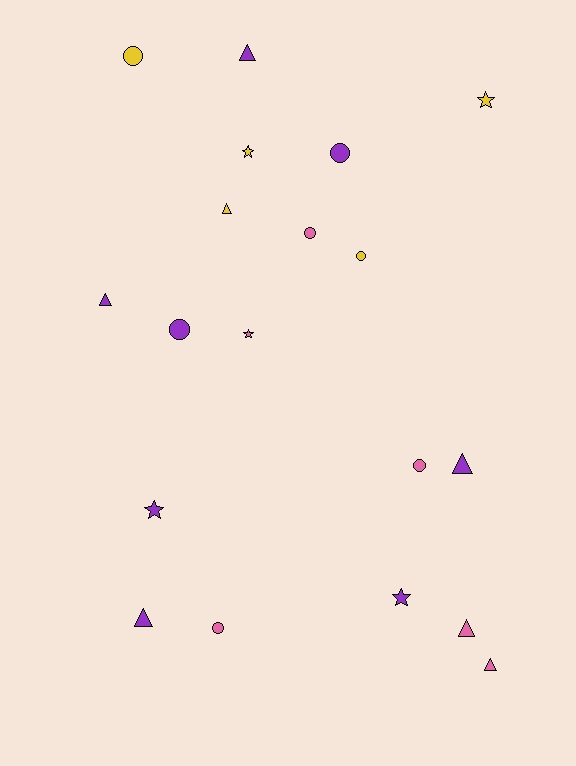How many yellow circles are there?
There are 2 yellow circles.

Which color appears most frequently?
Purple, with 8 objects.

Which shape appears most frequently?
Triangle, with 7 objects.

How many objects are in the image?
There are 19 objects.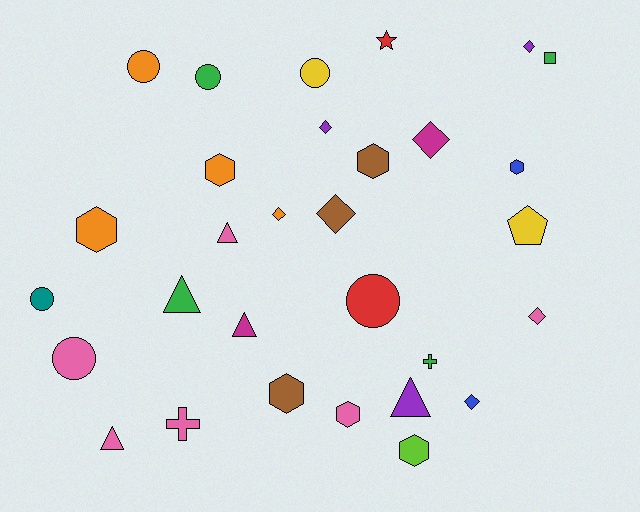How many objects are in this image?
There are 30 objects.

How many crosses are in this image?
There are 2 crosses.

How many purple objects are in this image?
There are 3 purple objects.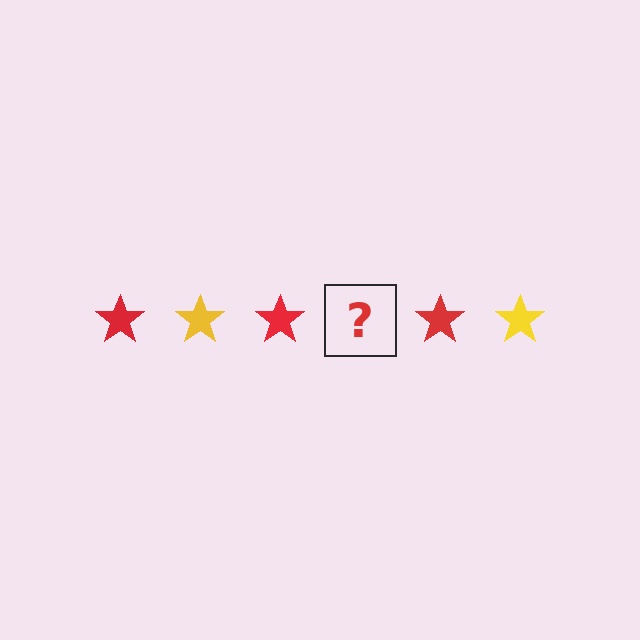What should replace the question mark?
The question mark should be replaced with a yellow star.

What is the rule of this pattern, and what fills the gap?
The rule is that the pattern cycles through red, yellow stars. The gap should be filled with a yellow star.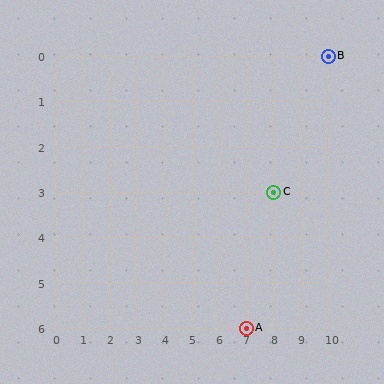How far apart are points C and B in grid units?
Points C and B are 2 columns and 3 rows apart (about 3.6 grid units diagonally).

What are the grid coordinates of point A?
Point A is at grid coordinates (7, 6).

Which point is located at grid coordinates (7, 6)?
Point A is at (7, 6).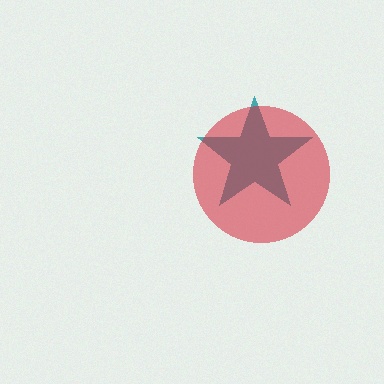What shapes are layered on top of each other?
The layered shapes are: a teal star, a red circle.